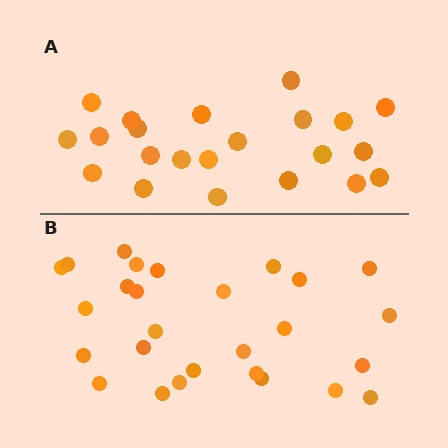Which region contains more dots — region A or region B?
Region B (the bottom region) has more dots.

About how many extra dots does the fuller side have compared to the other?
Region B has about 5 more dots than region A.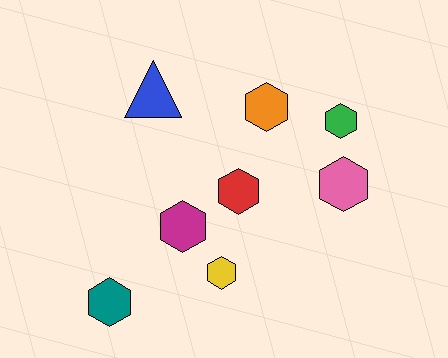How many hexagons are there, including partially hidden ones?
There are 7 hexagons.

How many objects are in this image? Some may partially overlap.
There are 8 objects.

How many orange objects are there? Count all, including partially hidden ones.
There is 1 orange object.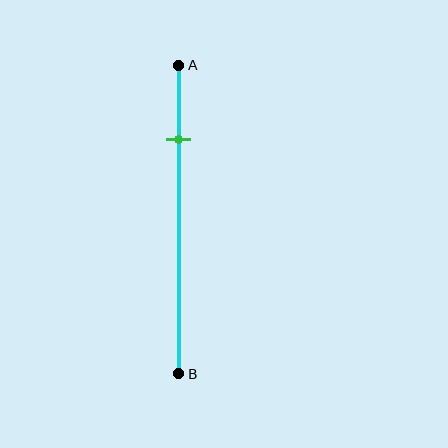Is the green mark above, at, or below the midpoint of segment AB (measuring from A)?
The green mark is above the midpoint of segment AB.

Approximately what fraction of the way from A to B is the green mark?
The green mark is approximately 25% of the way from A to B.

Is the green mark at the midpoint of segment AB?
No, the mark is at about 25% from A, not at the 50% midpoint.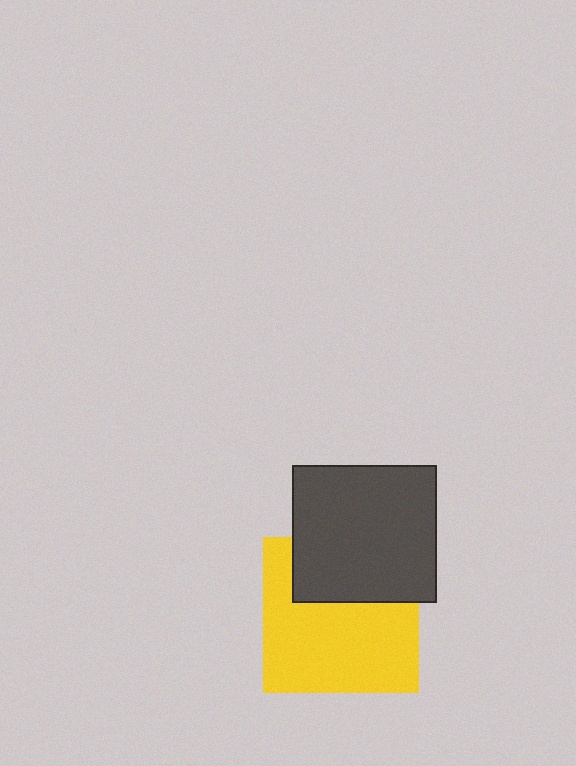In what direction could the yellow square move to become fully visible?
The yellow square could move down. That would shift it out from behind the dark gray rectangle entirely.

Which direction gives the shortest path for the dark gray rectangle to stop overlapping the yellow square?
Moving up gives the shortest separation.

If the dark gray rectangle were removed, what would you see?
You would see the complete yellow square.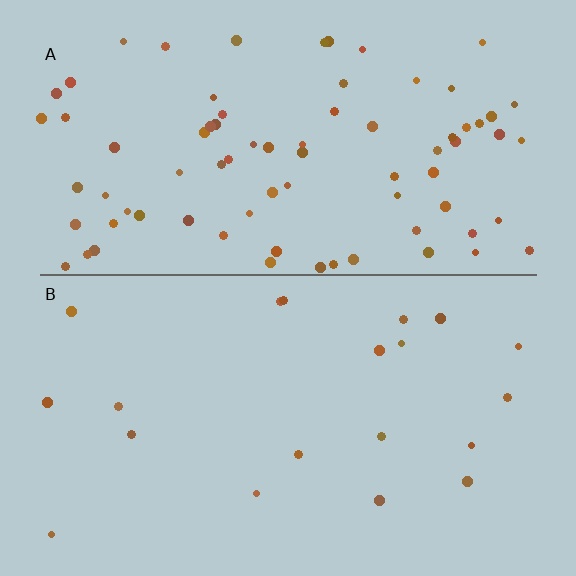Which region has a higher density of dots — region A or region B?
A (the top).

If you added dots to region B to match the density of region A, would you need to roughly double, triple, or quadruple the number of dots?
Approximately quadruple.